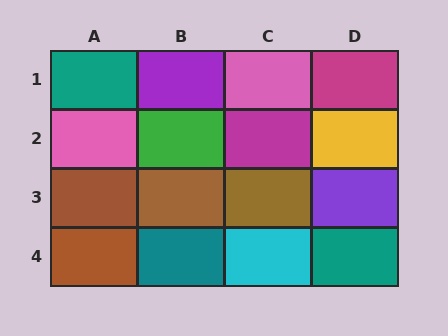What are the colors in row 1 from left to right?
Teal, purple, pink, magenta.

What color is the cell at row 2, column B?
Green.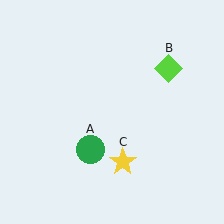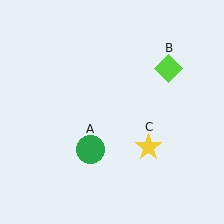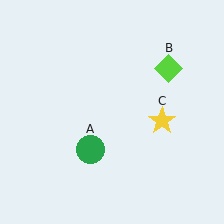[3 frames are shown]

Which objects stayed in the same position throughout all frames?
Green circle (object A) and lime diamond (object B) remained stationary.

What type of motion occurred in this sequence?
The yellow star (object C) rotated counterclockwise around the center of the scene.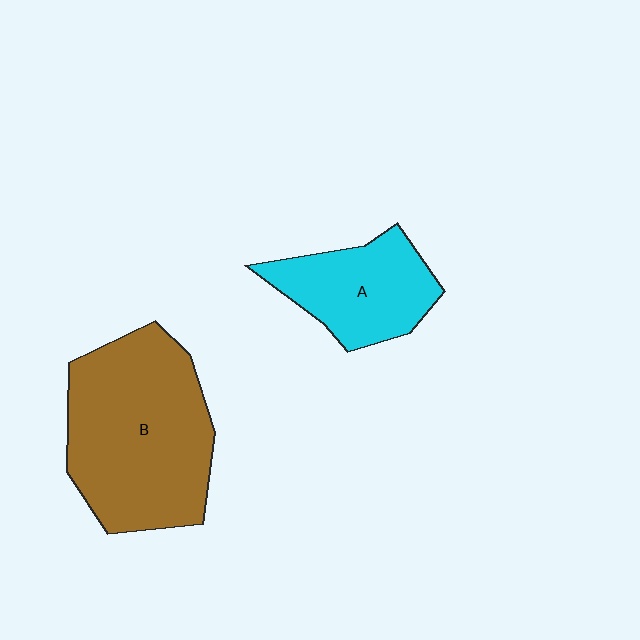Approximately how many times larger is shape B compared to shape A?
Approximately 1.9 times.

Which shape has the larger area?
Shape B (brown).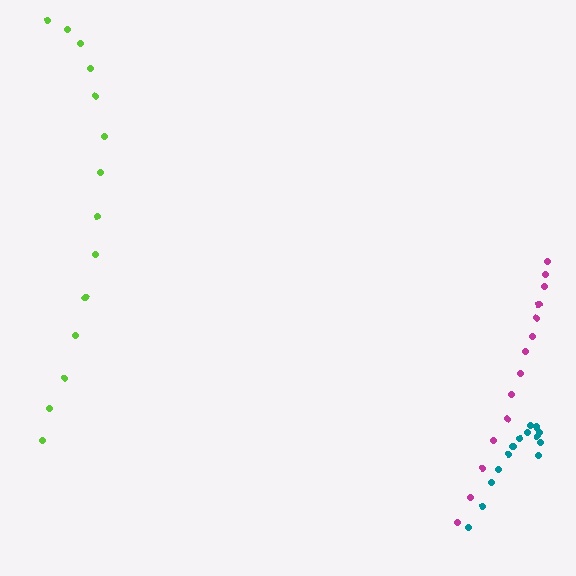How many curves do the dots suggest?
There are 3 distinct paths.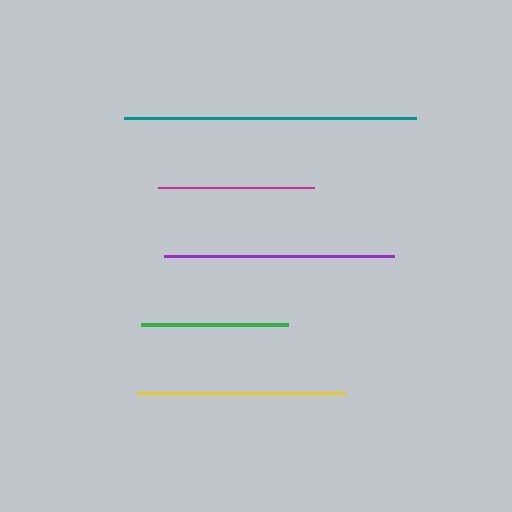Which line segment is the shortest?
The green line is the shortest at approximately 147 pixels.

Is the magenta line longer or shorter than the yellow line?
The yellow line is longer than the magenta line.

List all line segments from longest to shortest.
From longest to shortest: teal, purple, yellow, magenta, green.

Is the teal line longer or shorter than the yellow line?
The teal line is longer than the yellow line.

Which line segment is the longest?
The teal line is the longest at approximately 292 pixels.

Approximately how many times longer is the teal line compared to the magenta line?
The teal line is approximately 1.9 times the length of the magenta line.